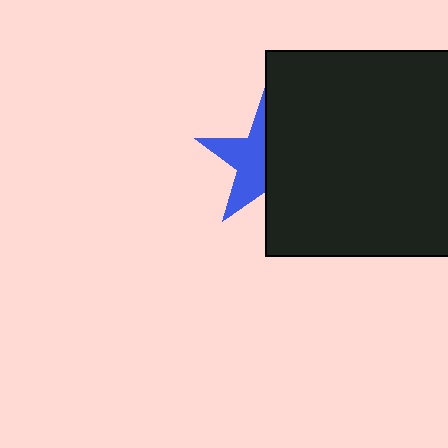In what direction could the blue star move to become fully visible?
The blue star could move left. That would shift it out from behind the black rectangle entirely.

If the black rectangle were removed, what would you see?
You would see the complete blue star.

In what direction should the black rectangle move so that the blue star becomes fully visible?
The black rectangle should move right. That is the shortest direction to clear the overlap and leave the blue star fully visible.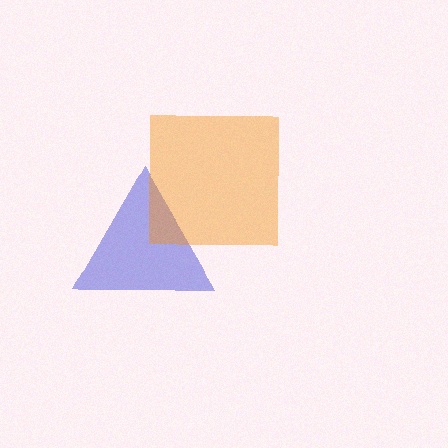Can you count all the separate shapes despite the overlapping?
Yes, there are 2 separate shapes.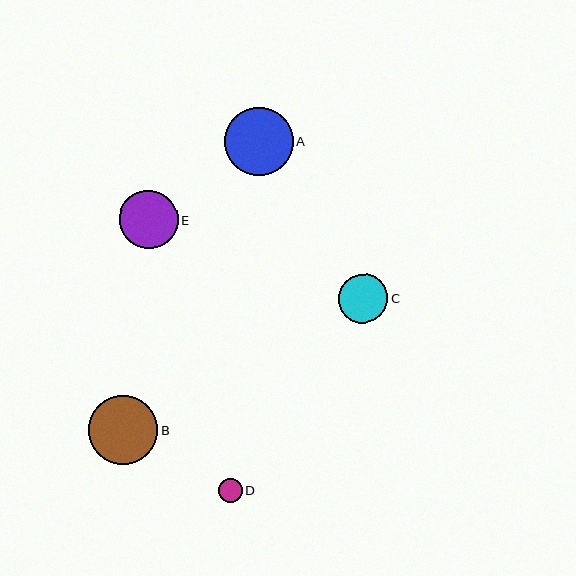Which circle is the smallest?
Circle D is the smallest with a size of approximately 24 pixels.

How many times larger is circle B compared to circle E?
Circle B is approximately 1.2 times the size of circle E.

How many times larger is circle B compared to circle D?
Circle B is approximately 2.9 times the size of circle D.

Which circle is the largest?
Circle B is the largest with a size of approximately 70 pixels.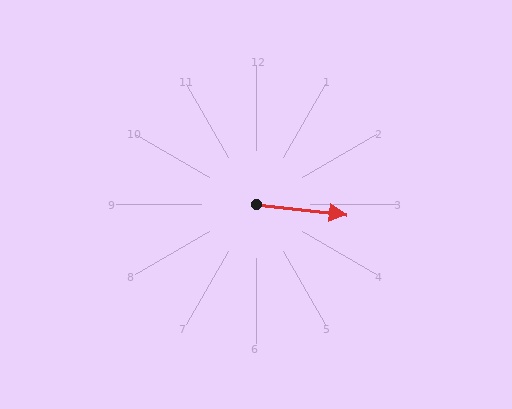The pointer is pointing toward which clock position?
Roughly 3 o'clock.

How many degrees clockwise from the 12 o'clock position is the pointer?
Approximately 97 degrees.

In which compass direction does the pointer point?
East.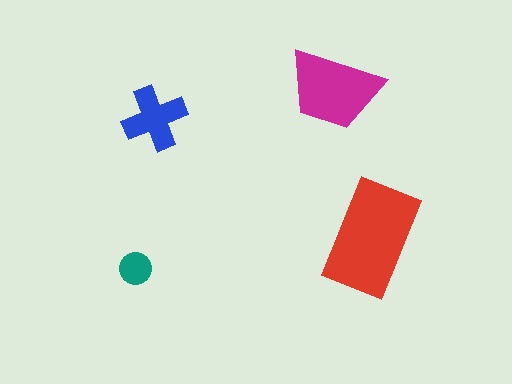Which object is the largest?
The red rectangle.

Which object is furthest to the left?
The teal circle is leftmost.